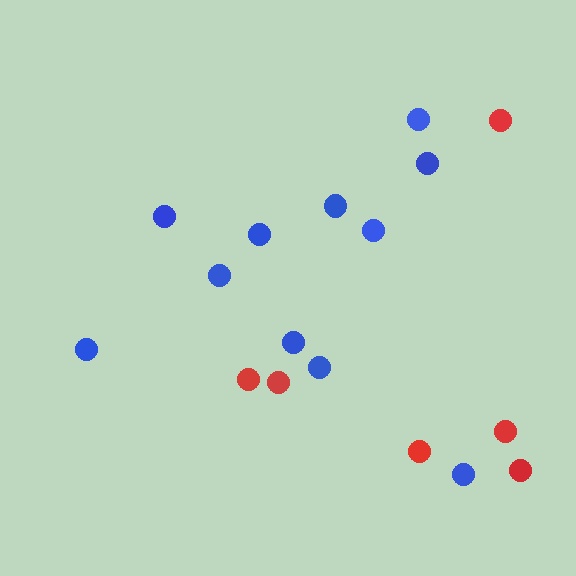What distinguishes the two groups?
There are 2 groups: one group of red circles (6) and one group of blue circles (11).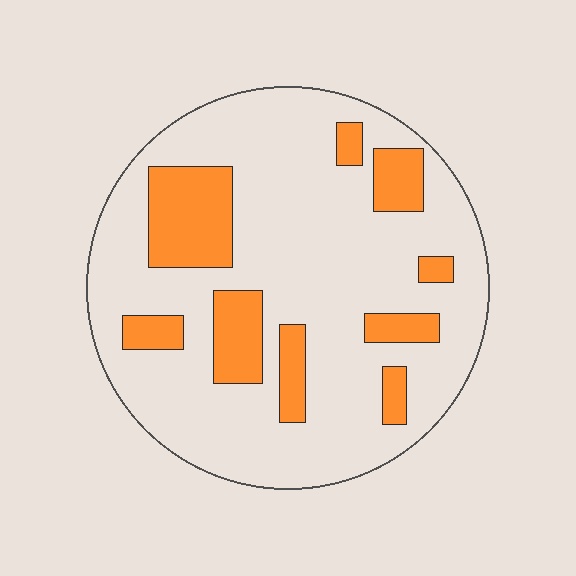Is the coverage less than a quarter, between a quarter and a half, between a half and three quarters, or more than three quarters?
Less than a quarter.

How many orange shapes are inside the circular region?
9.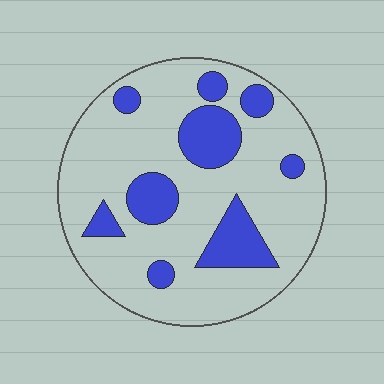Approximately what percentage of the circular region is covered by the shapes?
Approximately 25%.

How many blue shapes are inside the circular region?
9.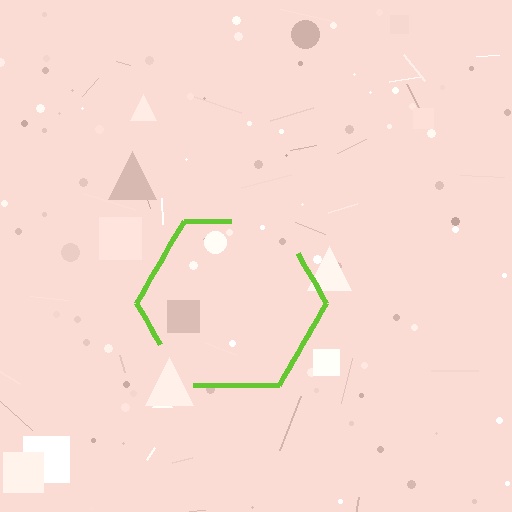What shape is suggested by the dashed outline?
The dashed outline suggests a hexagon.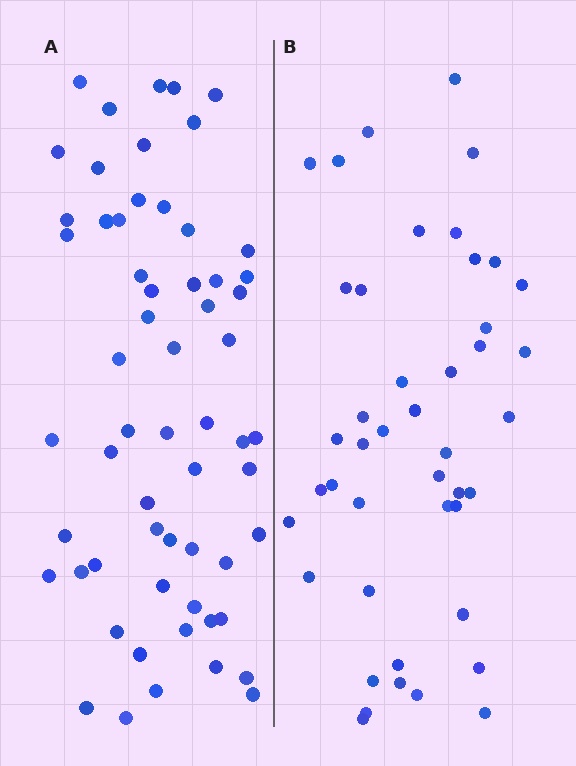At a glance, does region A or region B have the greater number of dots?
Region A (the left region) has more dots.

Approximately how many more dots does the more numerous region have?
Region A has approximately 15 more dots than region B.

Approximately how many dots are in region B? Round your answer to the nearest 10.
About 40 dots. (The exact count is 44, which rounds to 40.)